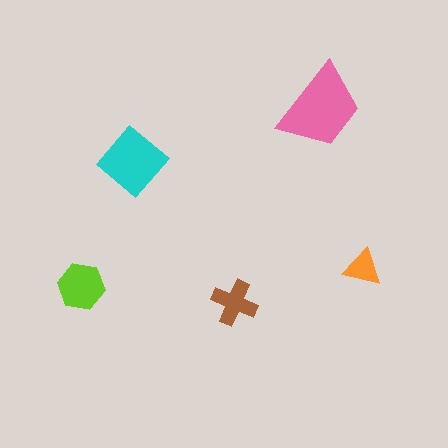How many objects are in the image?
There are 5 objects in the image.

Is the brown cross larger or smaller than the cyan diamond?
Smaller.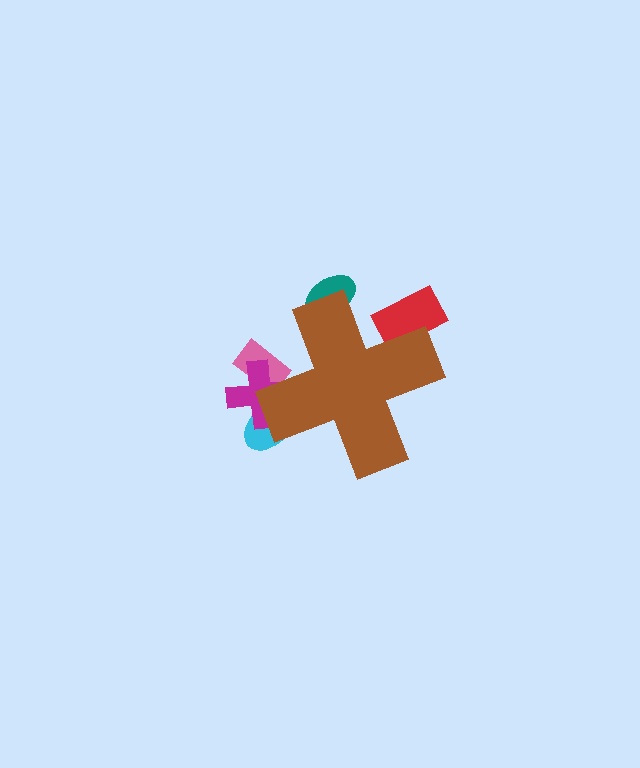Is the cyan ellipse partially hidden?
Yes, the cyan ellipse is partially hidden behind the brown cross.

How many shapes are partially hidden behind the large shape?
5 shapes are partially hidden.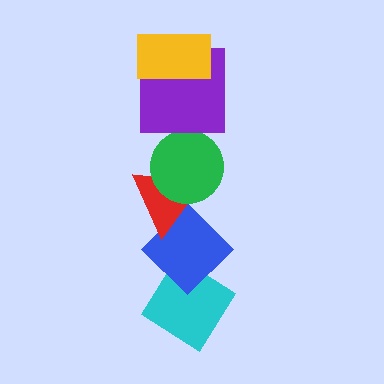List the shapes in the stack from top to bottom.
From top to bottom: the yellow rectangle, the purple square, the green circle, the red triangle, the blue diamond, the cyan diamond.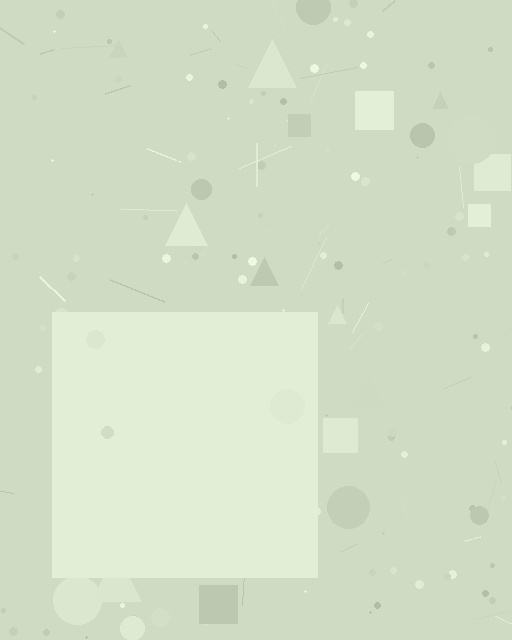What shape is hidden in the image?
A square is hidden in the image.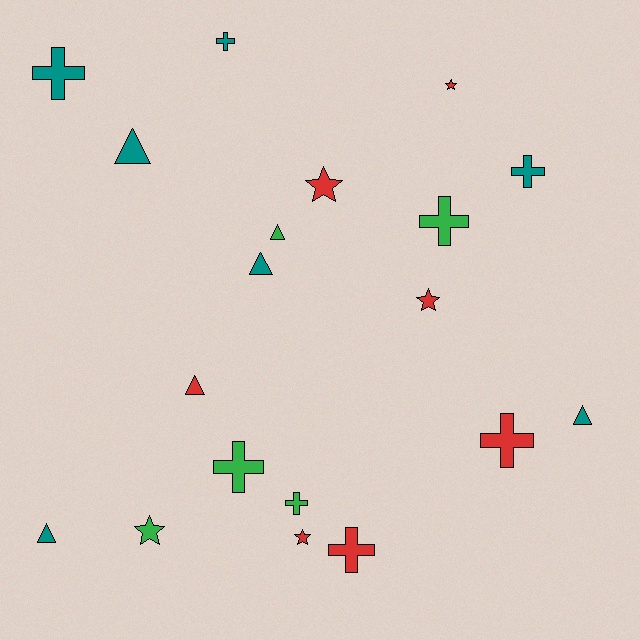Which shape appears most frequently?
Cross, with 8 objects.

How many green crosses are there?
There are 3 green crosses.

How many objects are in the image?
There are 19 objects.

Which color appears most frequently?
Teal, with 7 objects.